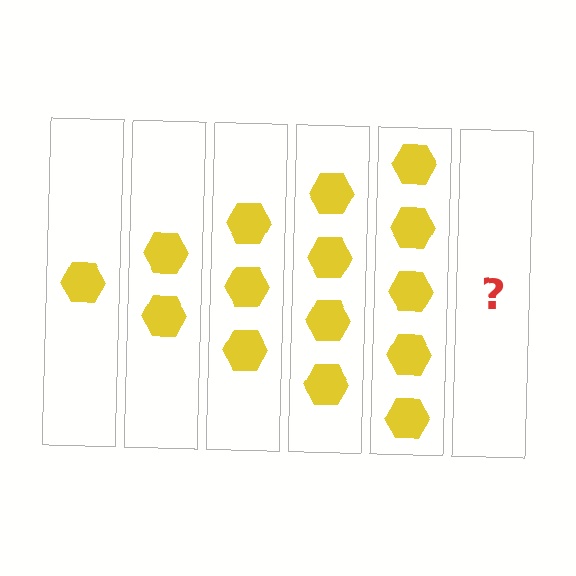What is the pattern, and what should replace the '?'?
The pattern is that each step adds one more hexagon. The '?' should be 6 hexagons.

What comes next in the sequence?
The next element should be 6 hexagons.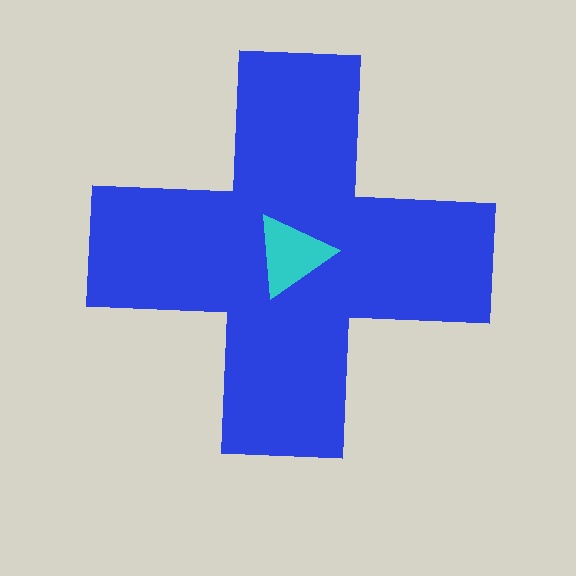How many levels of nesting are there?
2.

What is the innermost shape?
The cyan triangle.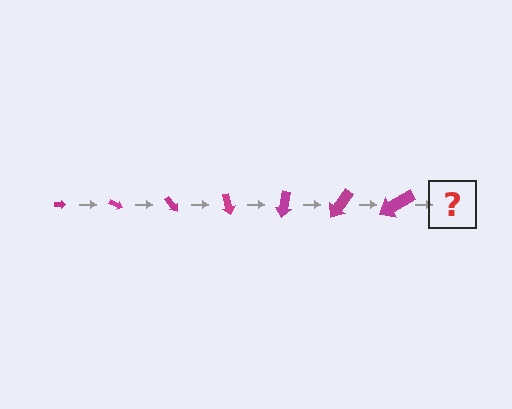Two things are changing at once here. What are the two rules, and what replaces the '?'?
The two rules are that the arrow grows larger each step and it rotates 25 degrees each step. The '?' should be an arrow, larger than the previous one and rotated 175 degrees from the start.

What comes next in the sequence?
The next element should be an arrow, larger than the previous one and rotated 175 degrees from the start.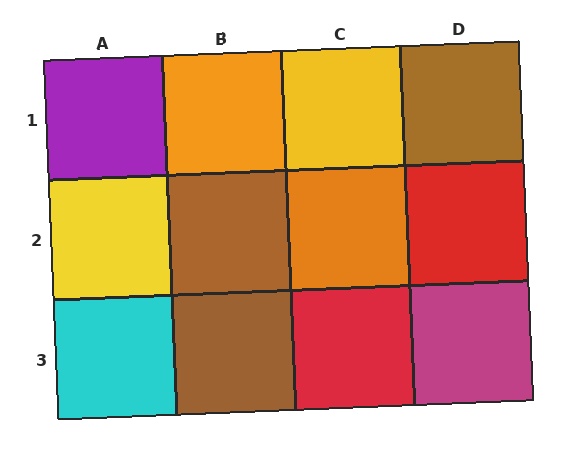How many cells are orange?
2 cells are orange.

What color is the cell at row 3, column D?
Magenta.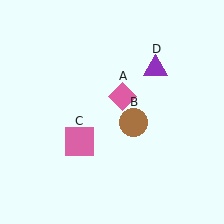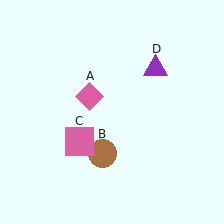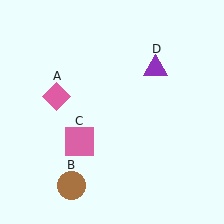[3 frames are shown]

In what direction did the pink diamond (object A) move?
The pink diamond (object A) moved left.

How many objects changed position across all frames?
2 objects changed position: pink diamond (object A), brown circle (object B).